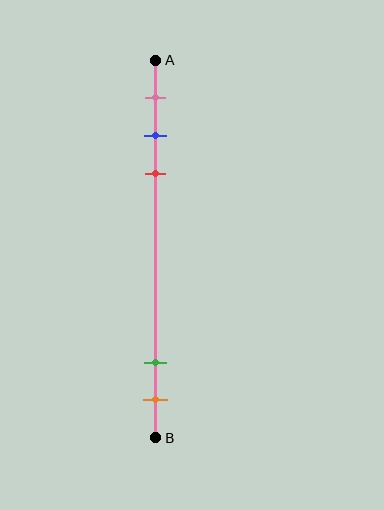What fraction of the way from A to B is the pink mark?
The pink mark is approximately 10% (0.1) of the way from A to B.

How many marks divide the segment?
There are 5 marks dividing the segment.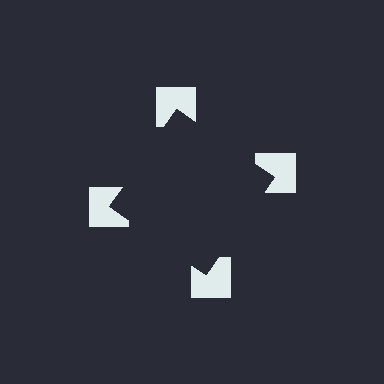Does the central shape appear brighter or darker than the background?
It typically appears slightly darker than the background, even though no actual brightness change is drawn.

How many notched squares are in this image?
There are 4 — one at each vertex of the illusory square.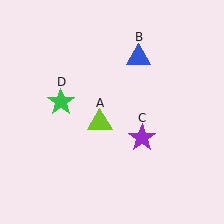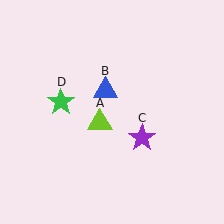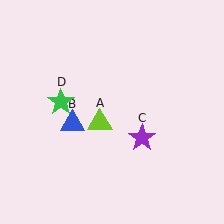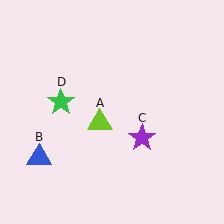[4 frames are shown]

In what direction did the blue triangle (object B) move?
The blue triangle (object B) moved down and to the left.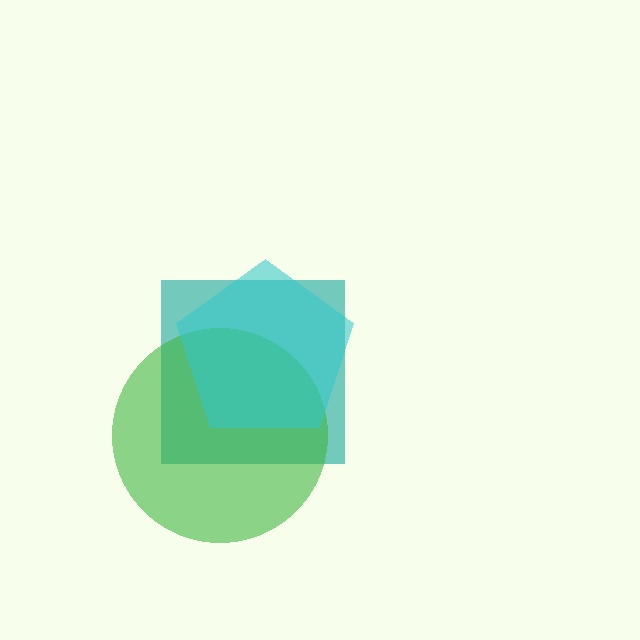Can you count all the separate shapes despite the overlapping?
Yes, there are 3 separate shapes.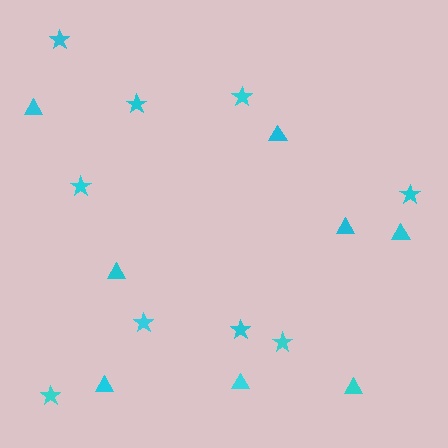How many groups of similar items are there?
There are 2 groups: one group of stars (9) and one group of triangles (8).